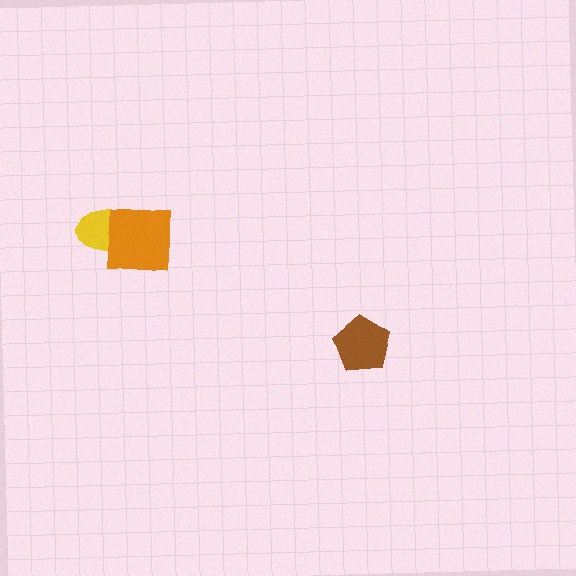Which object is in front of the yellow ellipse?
The orange square is in front of the yellow ellipse.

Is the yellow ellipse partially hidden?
Yes, it is partially covered by another shape.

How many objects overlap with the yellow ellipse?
1 object overlaps with the yellow ellipse.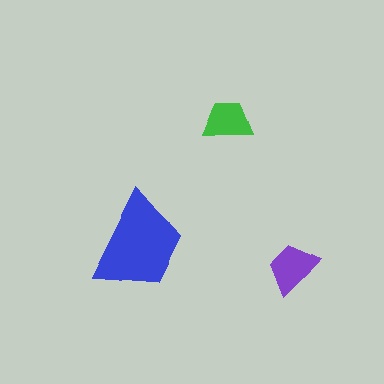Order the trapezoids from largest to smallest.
the blue one, the purple one, the green one.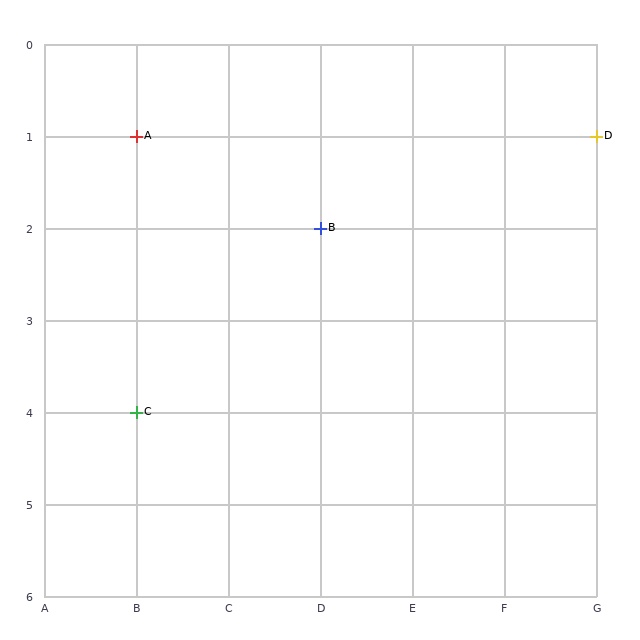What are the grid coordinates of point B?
Point B is at grid coordinates (D, 2).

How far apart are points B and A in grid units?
Points B and A are 2 columns and 1 row apart (about 2.2 grid units diagonally).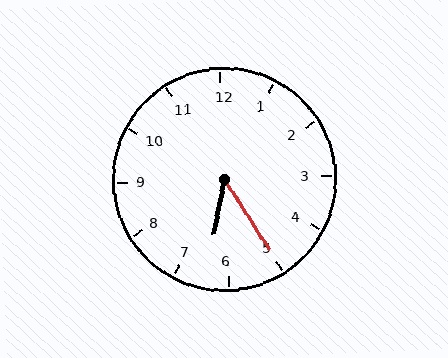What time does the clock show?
6:25.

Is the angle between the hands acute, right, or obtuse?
It is acute.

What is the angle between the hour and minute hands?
Approximately 42 degrees.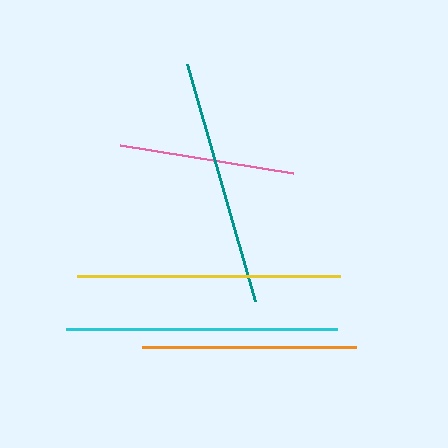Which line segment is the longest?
The cyan line is the longest at approximately 271 pixels.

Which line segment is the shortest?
The pink line is the shortest at approximately 176 pixels.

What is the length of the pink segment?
The pink segment is approximately 176 pixels long.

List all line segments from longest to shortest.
From longest to shortest: cyan, yellow, teal, orange, pink.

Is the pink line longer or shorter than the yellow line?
The yellow line is longer than the pink line.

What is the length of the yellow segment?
The yellow segment is approximately 264 pixels long.